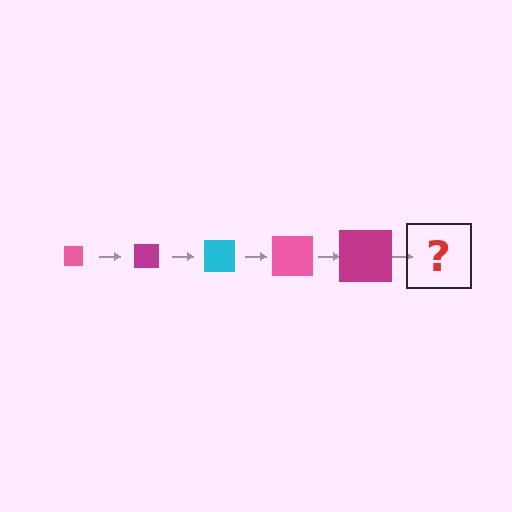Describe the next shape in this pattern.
It should be a cyan square, larger than the previous one.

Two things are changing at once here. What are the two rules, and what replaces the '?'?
The two rules are that the square grows larger each step and the color cycles through pink, magenta, and cyan. The '?' should be a cyan square, larger than the previous one.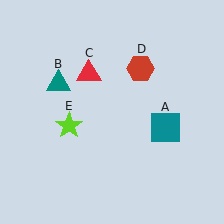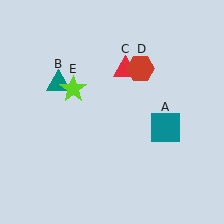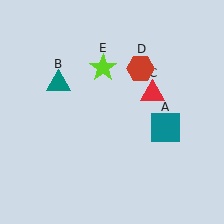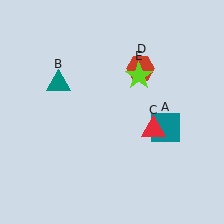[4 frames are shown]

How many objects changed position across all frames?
2 objects changed position: red triangle (object C), lime star (object E).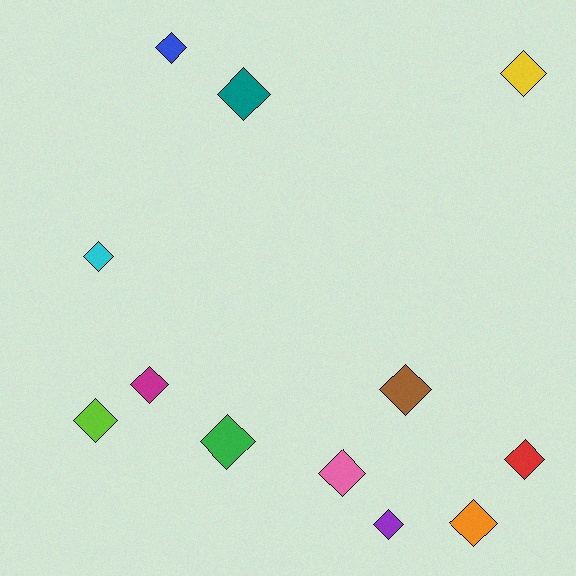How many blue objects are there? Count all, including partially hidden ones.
There is 1 blue object.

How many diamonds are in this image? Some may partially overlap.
There are 12 diamonds.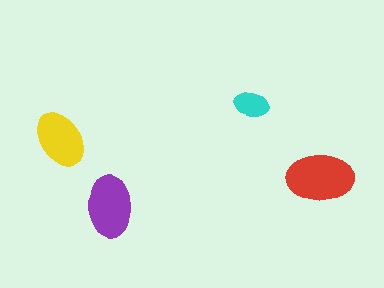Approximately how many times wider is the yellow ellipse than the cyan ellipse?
About 1.5 times wider.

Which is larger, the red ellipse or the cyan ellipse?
The red one.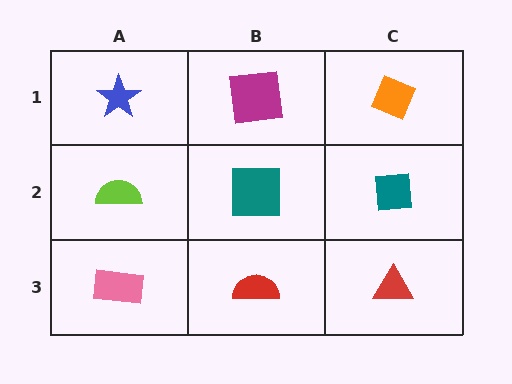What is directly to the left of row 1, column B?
A blue star.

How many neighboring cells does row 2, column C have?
3.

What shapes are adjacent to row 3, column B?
A teal square (row 2, column B), a pink rectangle (row 3, column A), a red triangle (row 3, column C).